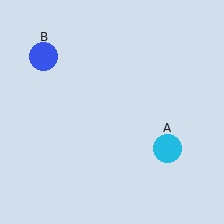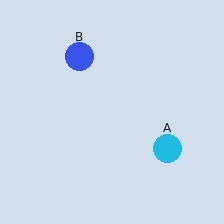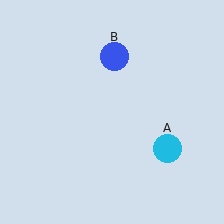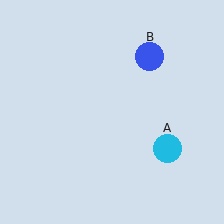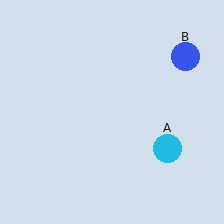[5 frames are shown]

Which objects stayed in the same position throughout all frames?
Cyan circle (object A) remained stationary.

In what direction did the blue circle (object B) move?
The blue circle (object B) moved right.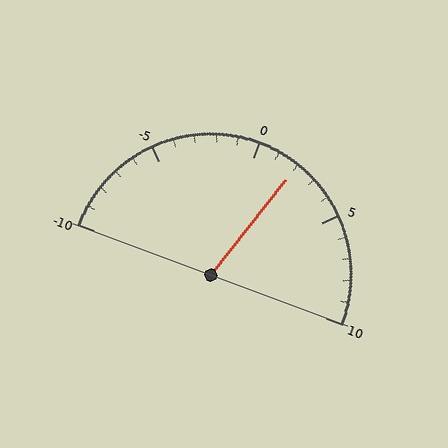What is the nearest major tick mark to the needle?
The nearest major tick mark is 0.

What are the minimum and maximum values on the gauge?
The gauge ranges from -10 to 10.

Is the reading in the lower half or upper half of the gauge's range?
The reading is in the upper half of the range (-10 to 10).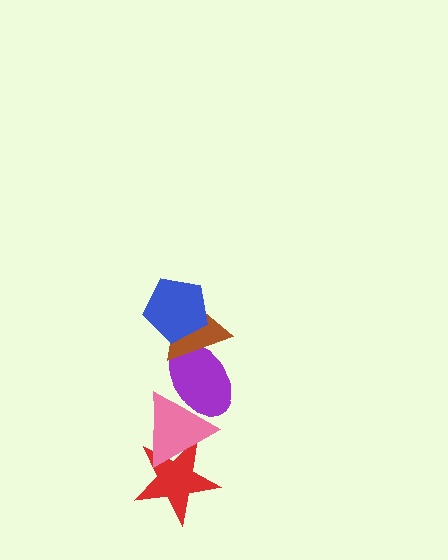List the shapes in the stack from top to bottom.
From top to bottom: the blue pentagon, the brown triangle, the purple ellipse, the pink triangle, the red star.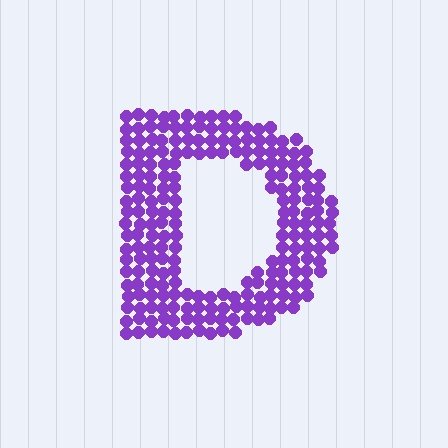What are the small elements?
The small elements are circles.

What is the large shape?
The large shape is the letter D.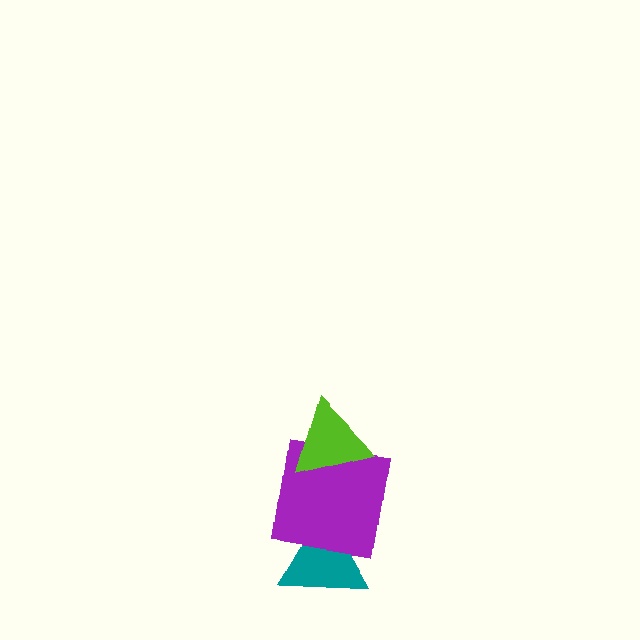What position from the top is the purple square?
The purple square is 2nd from the top.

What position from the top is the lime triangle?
The lime triangle is 1st from the top.